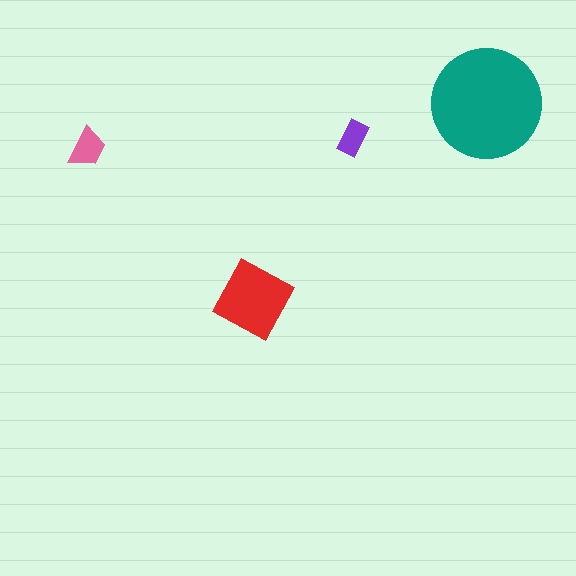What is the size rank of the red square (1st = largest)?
2nd.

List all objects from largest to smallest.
The teal circle, the red square, the pink trapezoid, the purple rectangle.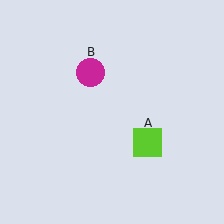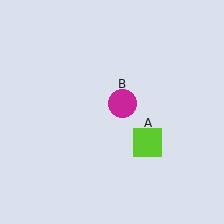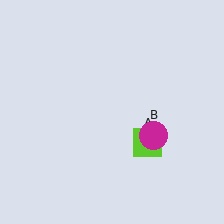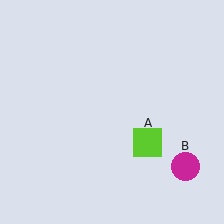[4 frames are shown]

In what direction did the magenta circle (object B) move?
The magenta circle (object B) moved down and to the right.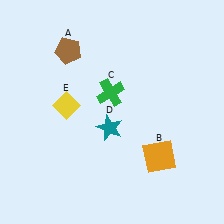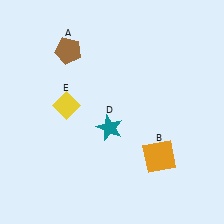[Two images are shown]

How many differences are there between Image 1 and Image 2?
There is 1 difference between the two images.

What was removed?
The green cross (C) was removed in Image 2.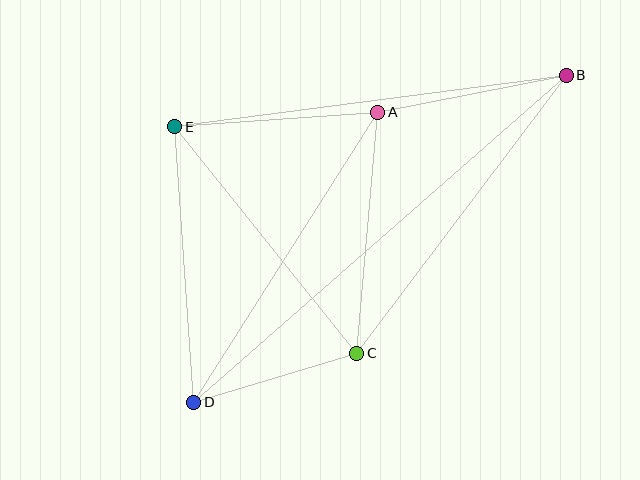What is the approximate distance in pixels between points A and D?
The distance between A and D is approximately 343 pixels.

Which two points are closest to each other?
Points C and D are closest to each other.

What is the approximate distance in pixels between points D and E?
The distance between D and E is approximately 276 pixels.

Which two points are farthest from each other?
Points B and D are farthest from each other.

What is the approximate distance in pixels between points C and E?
The distance between C and E is approximately 291 pixels.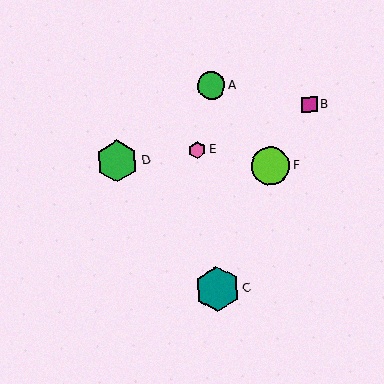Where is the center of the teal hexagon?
The center of the teal hexagon is at (217, 289).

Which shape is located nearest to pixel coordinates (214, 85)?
The green circle (labeled A) at (211, 86) is nearest to that location.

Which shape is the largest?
The teal hexagon (labeled C) is the largest.